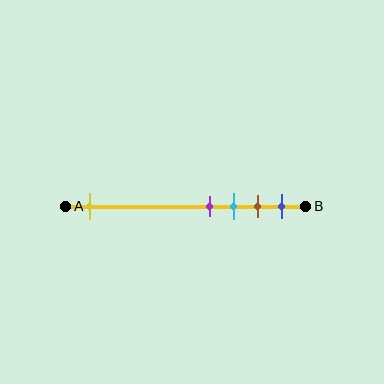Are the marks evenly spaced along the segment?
No, the marks are not evenly spaced.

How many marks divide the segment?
There are 5 marks dividing the segment.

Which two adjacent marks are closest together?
The purple and cyan marks are the closest adjacent pair.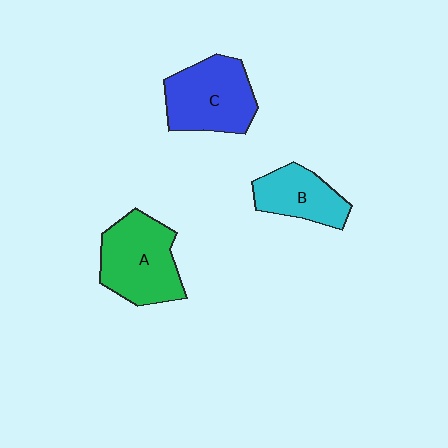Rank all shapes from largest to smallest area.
From largest to smallest: A (green), C (blue), B (cyan).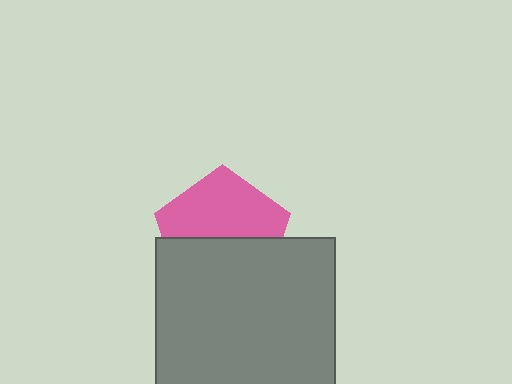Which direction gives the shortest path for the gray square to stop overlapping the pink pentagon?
Moving down gives the shortest separation.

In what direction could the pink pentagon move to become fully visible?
The pink pentagon could move up. That would shift it out from behind the gray square entirely.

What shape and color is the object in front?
The object in front is a gray square.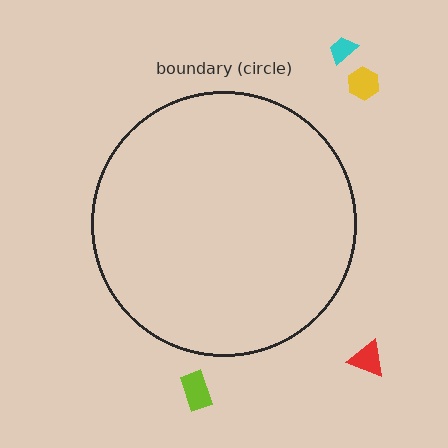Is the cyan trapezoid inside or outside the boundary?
Outside.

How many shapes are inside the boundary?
0 inside, 4 outside.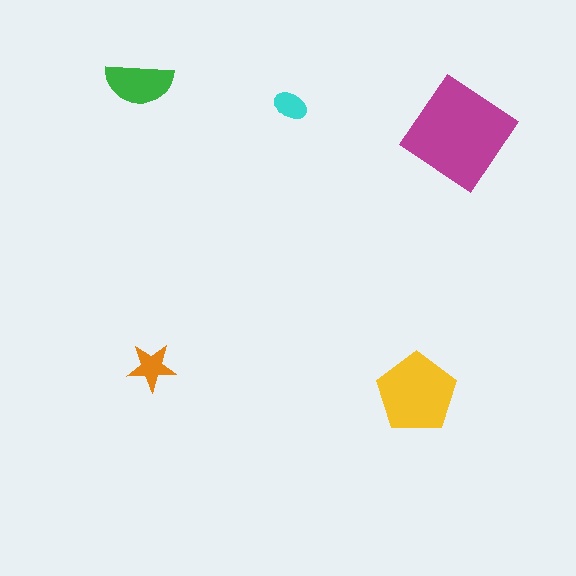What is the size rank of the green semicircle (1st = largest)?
3rd.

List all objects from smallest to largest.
The cyan ellipse, the orange star, the green semicircle, the yellow pentagon, the magenta diamond.